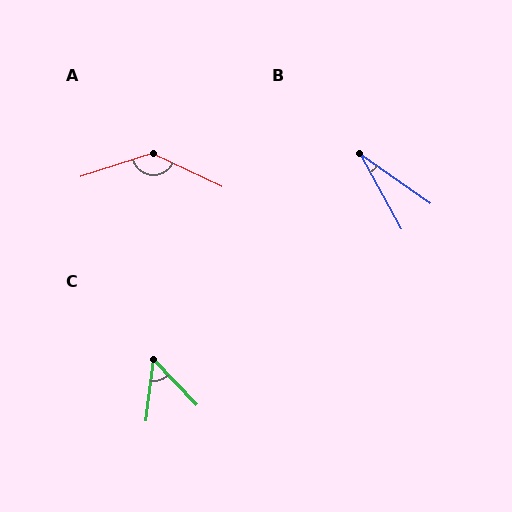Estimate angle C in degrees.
Approximately 51 degrees.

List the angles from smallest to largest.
B (26°), C (51°), A (137°).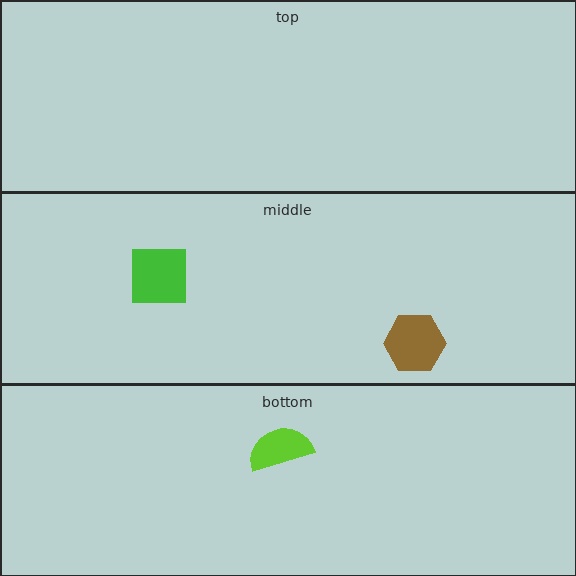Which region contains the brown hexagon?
The middle region.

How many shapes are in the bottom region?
1.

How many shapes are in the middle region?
2.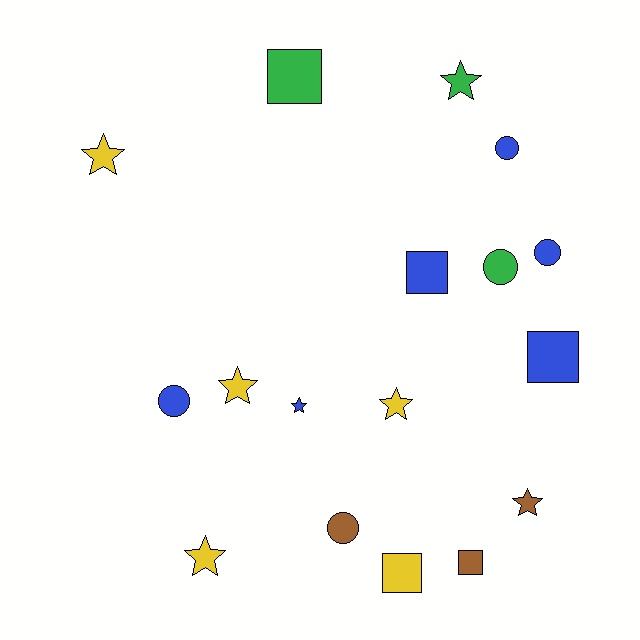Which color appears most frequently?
Blue, with 6 objects.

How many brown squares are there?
There is 1 brown square.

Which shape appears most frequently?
Star, with 7 objects.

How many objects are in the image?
There are 17 objects.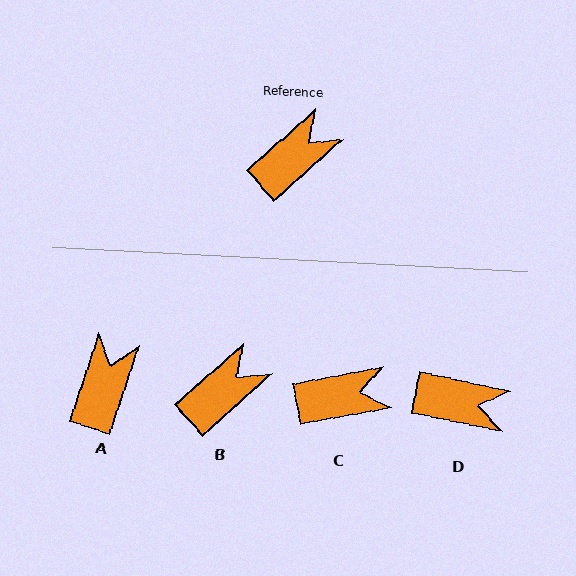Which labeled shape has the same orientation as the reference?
B.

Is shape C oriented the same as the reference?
No, it is off by about 31 degrees.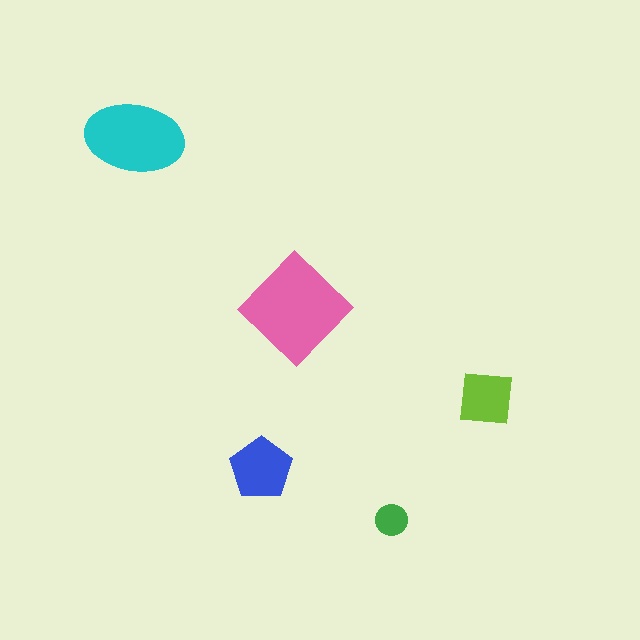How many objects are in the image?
There are 5 objects in the image.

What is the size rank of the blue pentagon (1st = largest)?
3rd.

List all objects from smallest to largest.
The green circle, the lime square, the blue pentagon, the cyan ellipse, the pink diamond.